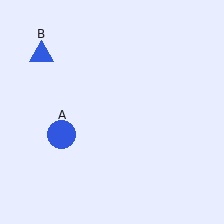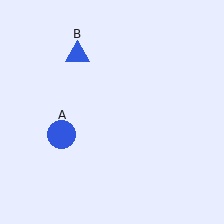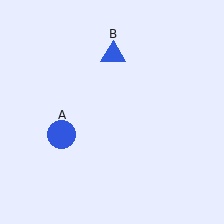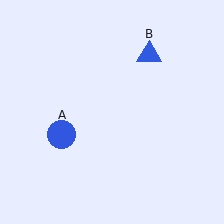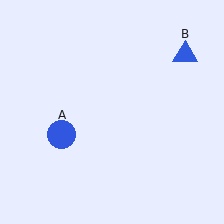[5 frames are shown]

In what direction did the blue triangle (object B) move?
The blue triangle (object B) moved right.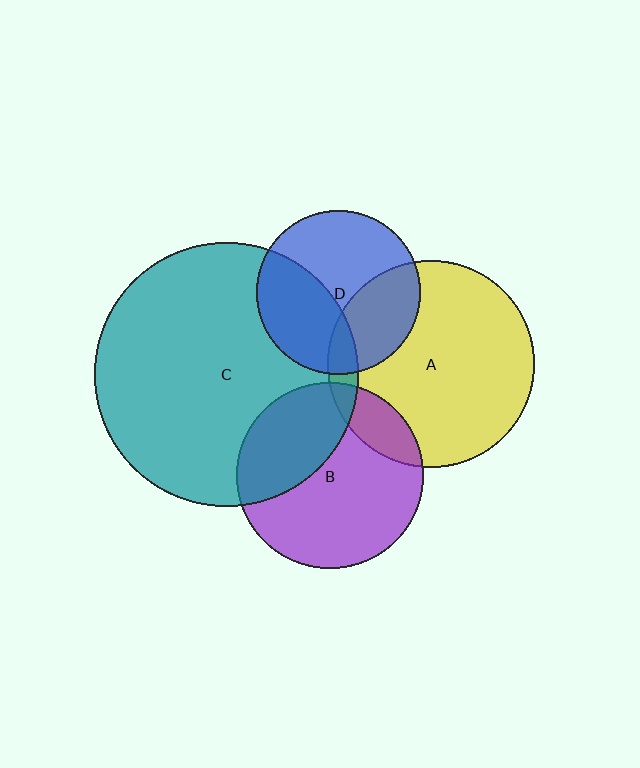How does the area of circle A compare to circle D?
Approximately 1.6 times.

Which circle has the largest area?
Circle C (teal).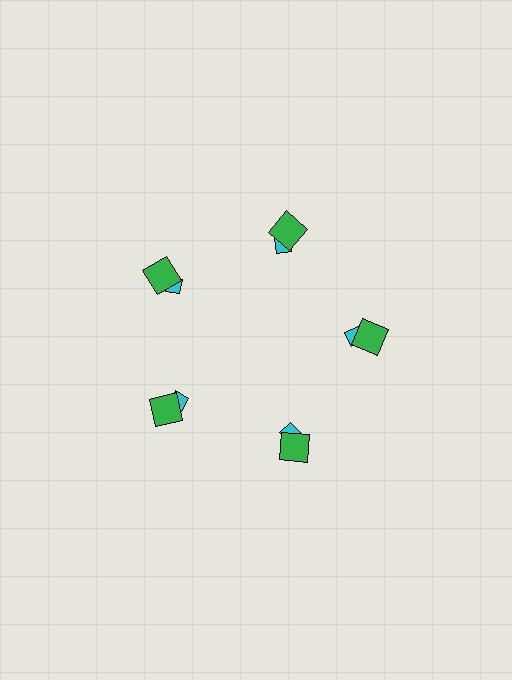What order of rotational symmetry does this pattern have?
This pattern has 5-fold rotational symmetry.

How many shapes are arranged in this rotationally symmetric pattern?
There are 10 shapes, arranged in 5 groups of 2.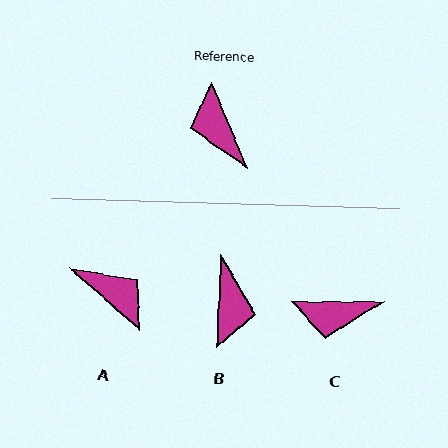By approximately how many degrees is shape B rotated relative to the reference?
Approximately 155 degrees counter-clockwise.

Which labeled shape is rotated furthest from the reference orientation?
B, about 155 degrees away.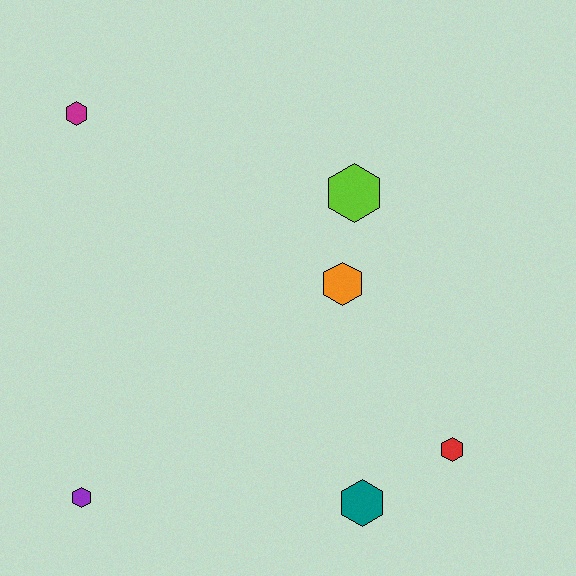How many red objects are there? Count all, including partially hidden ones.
There is 1 red object.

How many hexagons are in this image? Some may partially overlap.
There are 6 hexagons.